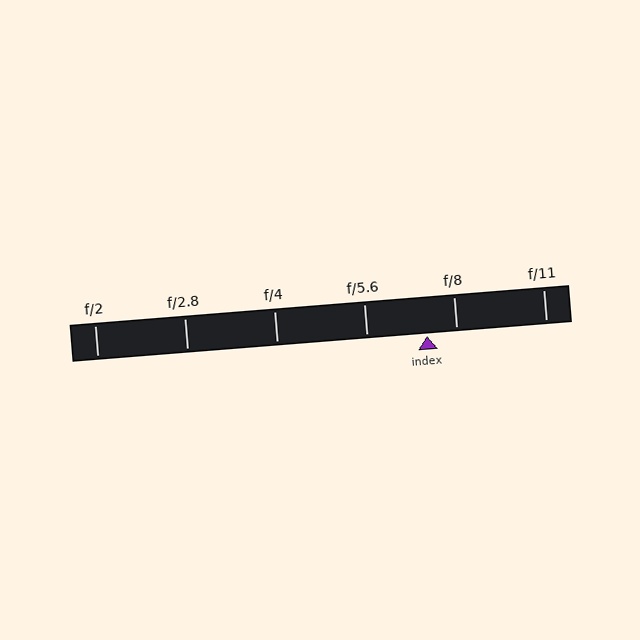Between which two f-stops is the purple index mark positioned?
The index mark is between f/5.6 and f/8.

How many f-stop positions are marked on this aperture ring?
There are 6 f-stop positions marked.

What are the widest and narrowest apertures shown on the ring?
The widest aperture shown is f/2 and the narrowest is f/11.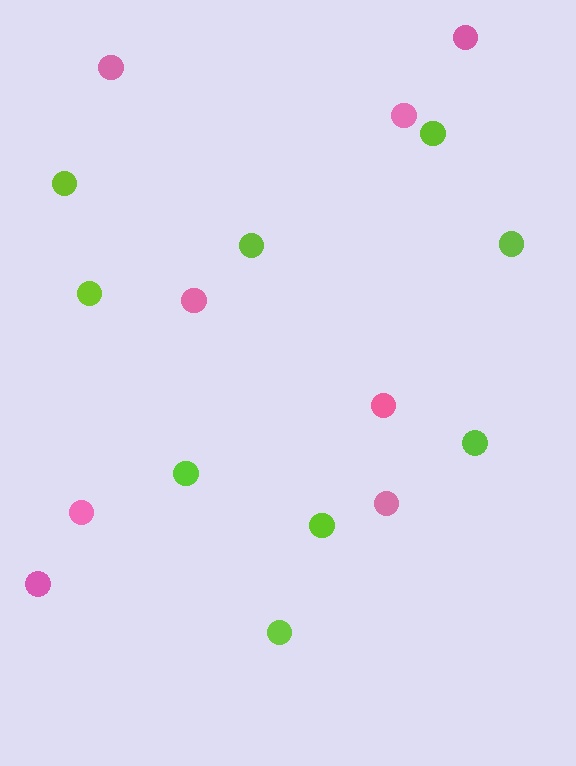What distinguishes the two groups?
There are 2 groups: one group of lime circles (9) and one group of pink circles (8).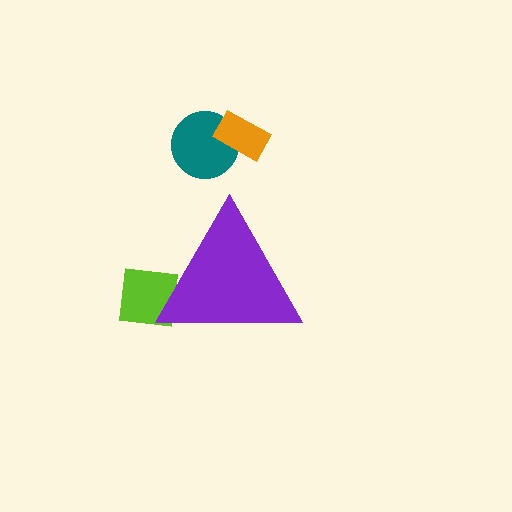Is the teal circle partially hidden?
No, the teal circle is fully visible.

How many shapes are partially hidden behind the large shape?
1 shape is partially hidden.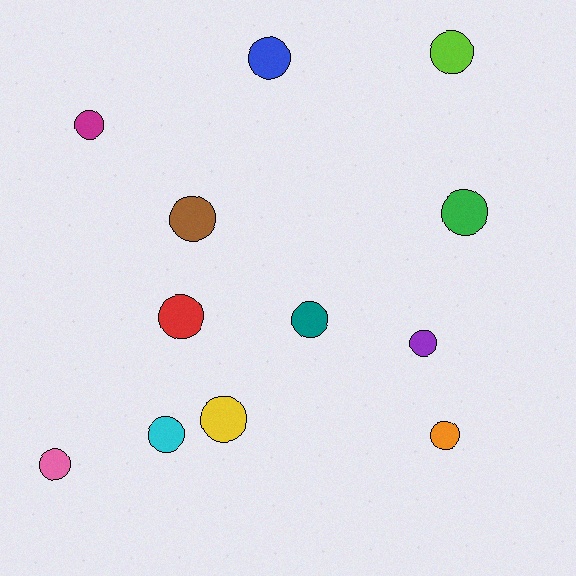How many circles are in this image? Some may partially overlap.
There are 12 circles.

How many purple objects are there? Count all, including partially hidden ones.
There is 1 purple object.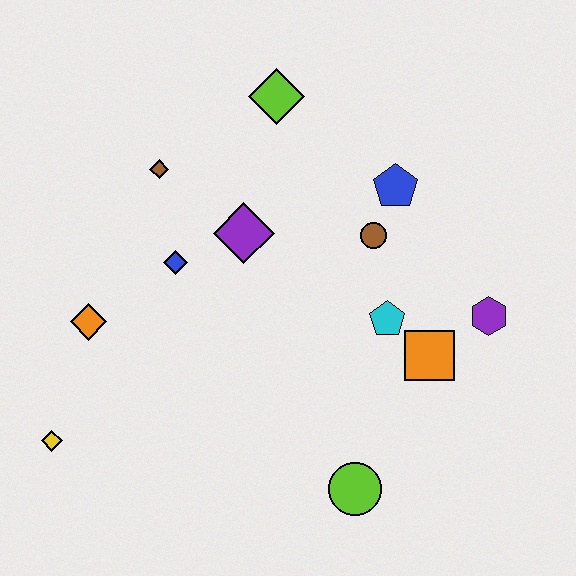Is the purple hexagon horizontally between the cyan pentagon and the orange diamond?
No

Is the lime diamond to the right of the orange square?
No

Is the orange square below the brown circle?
Yes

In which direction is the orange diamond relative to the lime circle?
The orange diamond is to the left of the lime circle.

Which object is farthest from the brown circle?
The yellow diamond is farthest from the brown circle.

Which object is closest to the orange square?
The cyan pentagon is closest to the orange square.